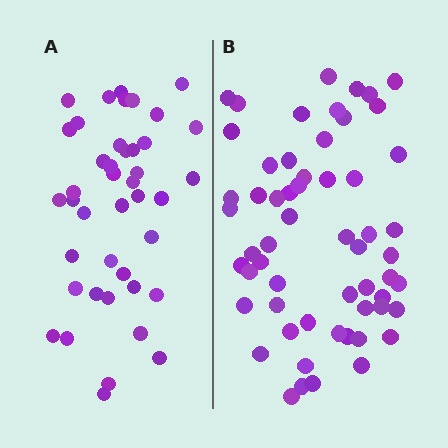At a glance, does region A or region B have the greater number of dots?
Region B (the right region) has more dots.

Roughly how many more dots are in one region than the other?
Region B has approximately 15 more dots than region A.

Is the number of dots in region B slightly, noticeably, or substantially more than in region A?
Region B has noticeably more, but not dramatically so. The ratio is roughly 1.4 to 1.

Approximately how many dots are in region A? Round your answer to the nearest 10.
About 40 dots. (The exact count is 42, which rounds to 40.)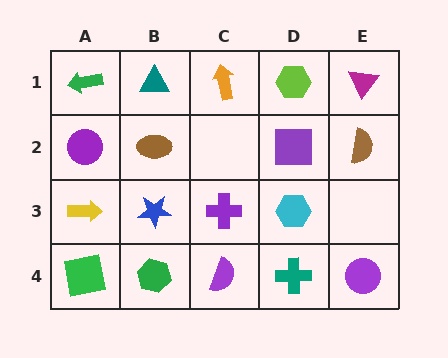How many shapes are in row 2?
4 shapes.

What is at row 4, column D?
A teal cross.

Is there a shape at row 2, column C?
No, that cell is empty.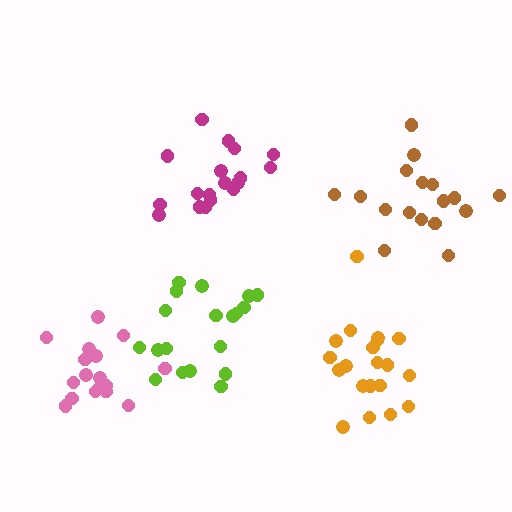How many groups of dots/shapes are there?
There are 5 groups.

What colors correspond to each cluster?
The clusters are colored: orange, magenta, brown, lime, pink.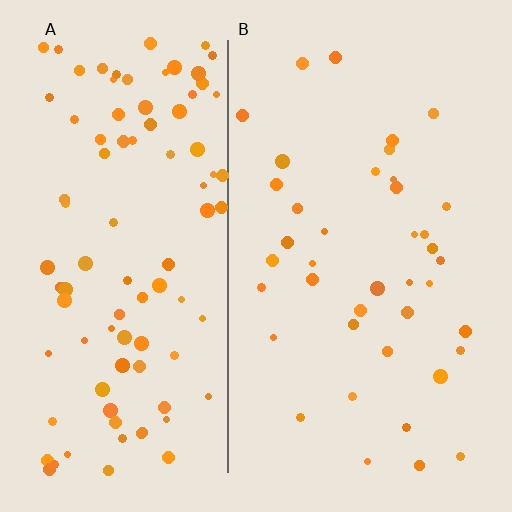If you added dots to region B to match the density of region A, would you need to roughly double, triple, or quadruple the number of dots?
Approximately double.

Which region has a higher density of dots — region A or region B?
A (the left).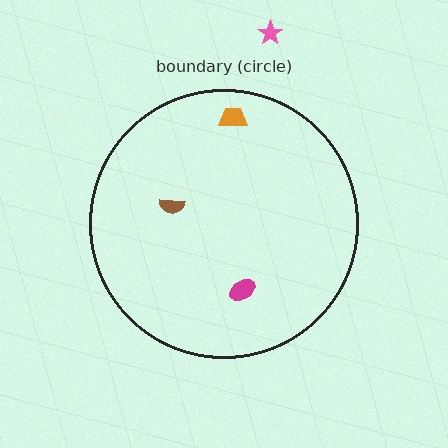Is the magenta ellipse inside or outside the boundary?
Inside.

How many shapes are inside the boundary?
3 inside, 1 outside.